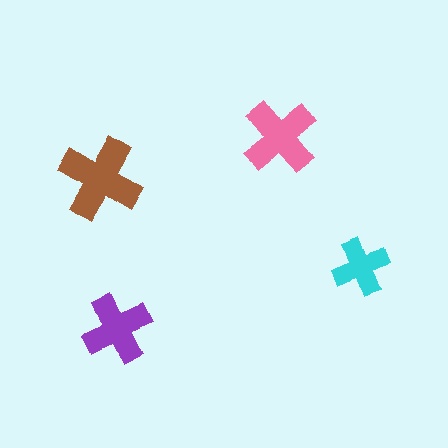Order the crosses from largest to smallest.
the brown one, the pink one, the purple one, the cyan one.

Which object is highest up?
The pink cross is topmost.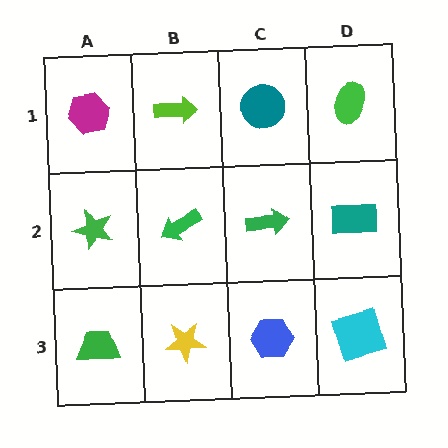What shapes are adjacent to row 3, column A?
A green star (row 2, column A), a yellow star (row 3, column B).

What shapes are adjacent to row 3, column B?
A green arrow (row 2, column B), a green trapezoid (row 3, column A), a blue hexagon (row 3, column C).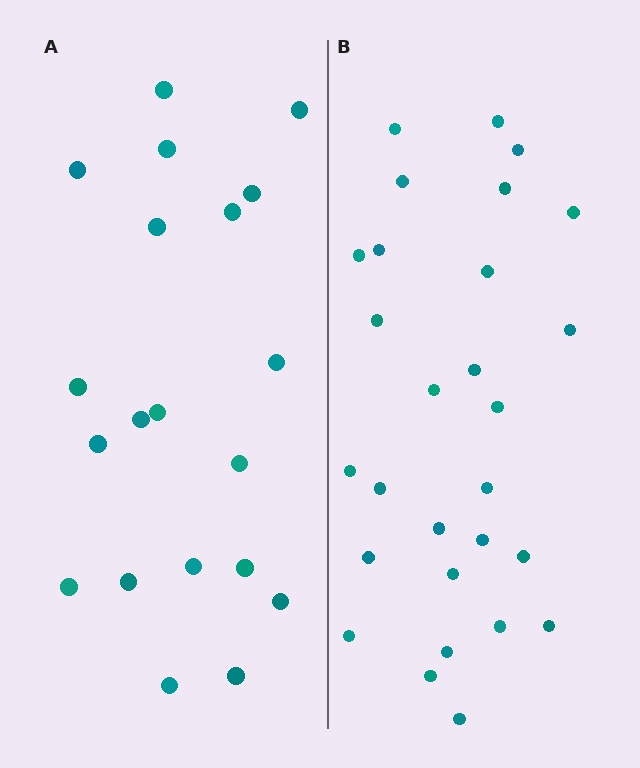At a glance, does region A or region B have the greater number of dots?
Region B (the right region) has more dots.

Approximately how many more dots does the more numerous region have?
Region B has roughly 8 or so more dots than region A.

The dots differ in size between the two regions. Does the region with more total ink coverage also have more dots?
No. Region A has more total ink coverage because its dots are larger, but region B actually contains more individual dots. Total area can be misleading — the number of items is what matters here.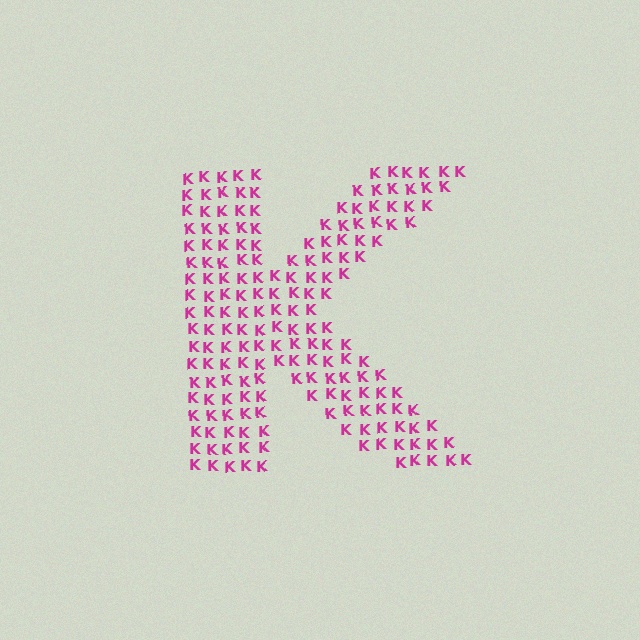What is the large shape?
The large shape is the letter K.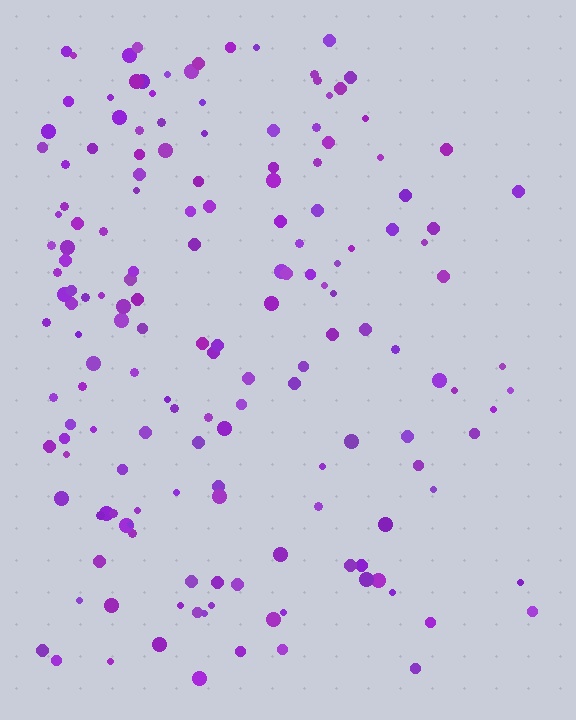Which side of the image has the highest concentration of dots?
The left.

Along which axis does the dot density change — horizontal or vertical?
Horizontal.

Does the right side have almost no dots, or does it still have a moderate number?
Still a moderate number, just noticeably fewer than the left.